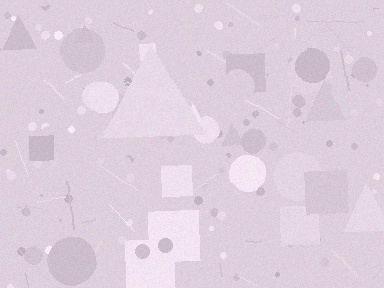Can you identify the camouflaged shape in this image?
The camouflaged shape is a triangle.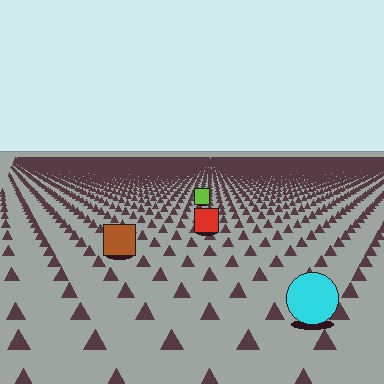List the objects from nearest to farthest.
From nearest to farthest: the cyan circle, the brown square, the red square, the lime square.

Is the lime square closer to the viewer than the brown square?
No. The brown square is closer — you can tell from the texture gradient: the ground texture is coarser near it.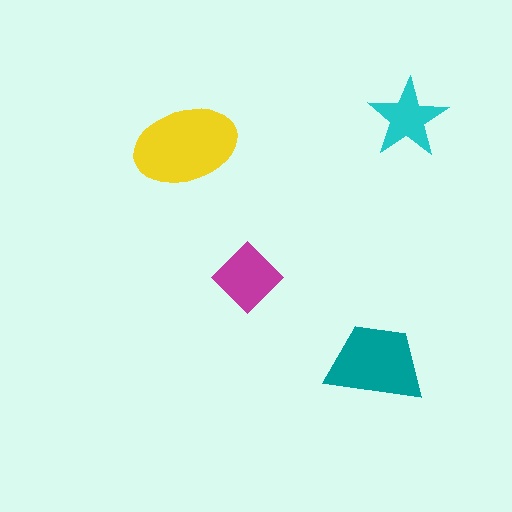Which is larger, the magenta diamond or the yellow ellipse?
The yellow ellipse.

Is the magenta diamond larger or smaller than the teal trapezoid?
Smaller.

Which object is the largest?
The yellow ellipse.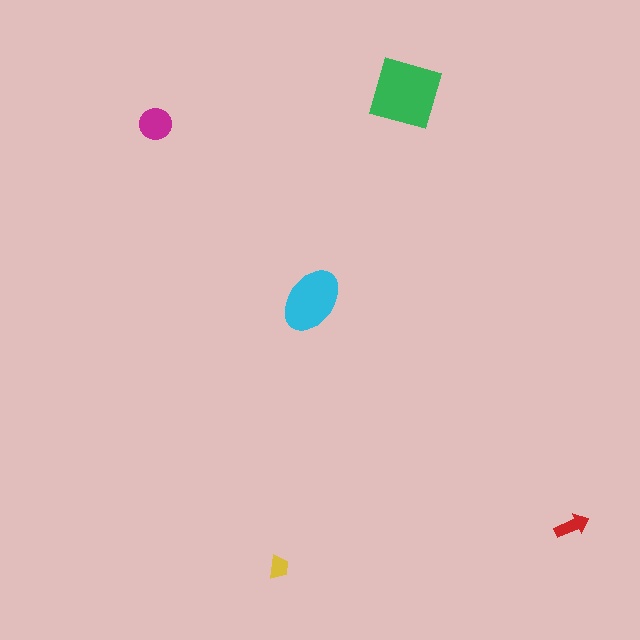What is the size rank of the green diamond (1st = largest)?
1st.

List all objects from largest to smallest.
The green diamond, the cyan ellipse, the magenta circle, the red arrow, the yellow trapezoid.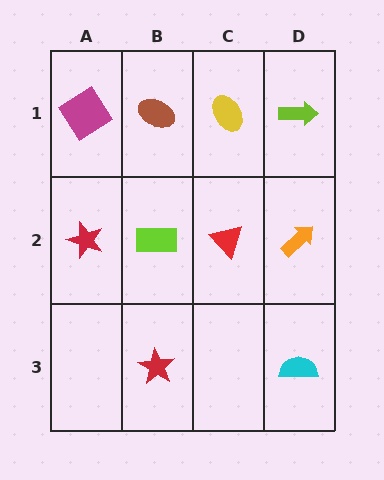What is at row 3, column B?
A red star.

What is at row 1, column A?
A magenta diamond.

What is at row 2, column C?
A red triangle.